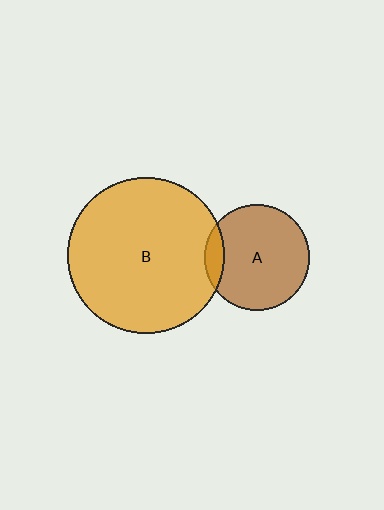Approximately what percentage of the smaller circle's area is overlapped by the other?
Approximately 10%.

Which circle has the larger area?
Circle B (orange).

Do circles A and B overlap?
Yes.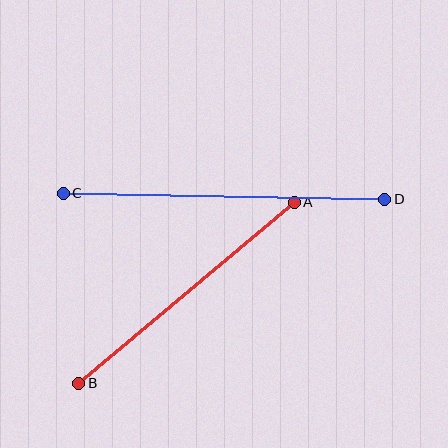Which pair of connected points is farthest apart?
Points C and D are farthest apart.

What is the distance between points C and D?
The distance is approximately 321 pixels.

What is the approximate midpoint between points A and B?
The midpoint is at approximately (187, 293) pixels.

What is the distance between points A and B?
The distance is approximately 282 pixels.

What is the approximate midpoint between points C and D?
The midpoint is at approximately (224, 196) pixels.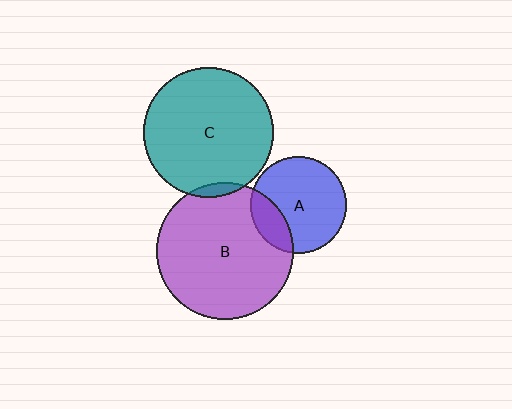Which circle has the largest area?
Circle B (purple).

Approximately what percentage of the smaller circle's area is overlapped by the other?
Approximately 5%.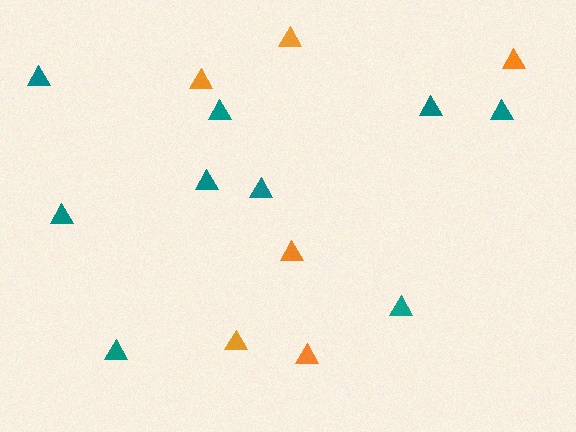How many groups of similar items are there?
There are 2 groups: one group of teal triangles (9) and one group of orange triangles (6).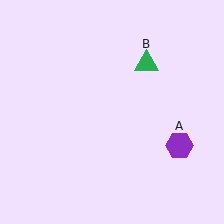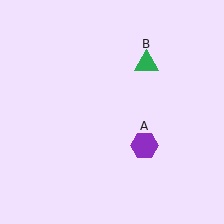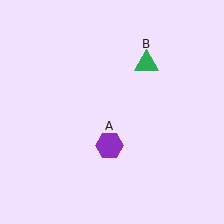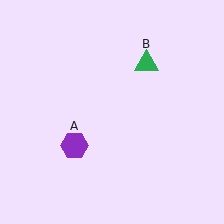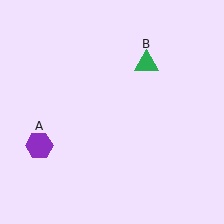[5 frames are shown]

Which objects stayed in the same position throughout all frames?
Green triangle (object B) remained stationary.